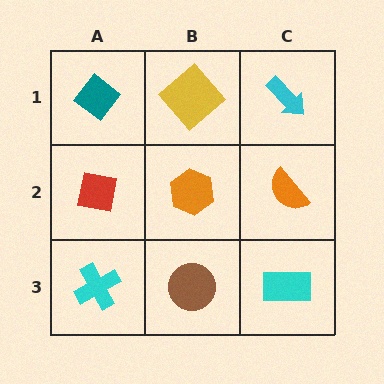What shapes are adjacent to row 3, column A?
A red square (row 2, column A), a brown circle (row 3, column B).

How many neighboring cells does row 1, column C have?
2.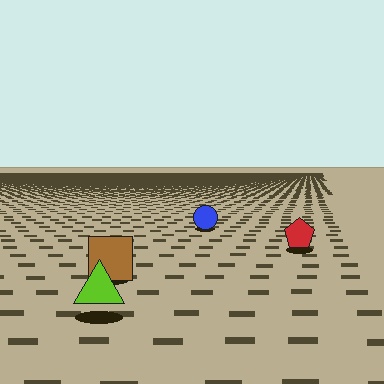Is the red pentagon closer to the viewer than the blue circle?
Yes. The red pentagon is closer — you can tell from the texture gradient: the ground texture is coarser near it.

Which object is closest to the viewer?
The lime triangle is closest. The texture marks near it are larger and more spread out.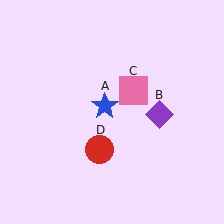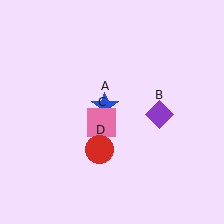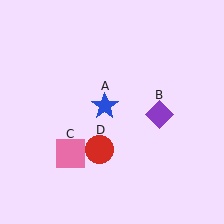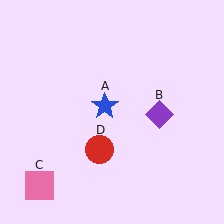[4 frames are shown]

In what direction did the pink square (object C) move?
The pink square (object C) moved down and to the left.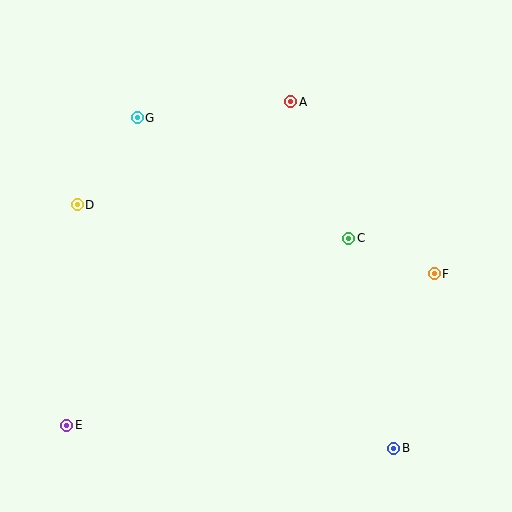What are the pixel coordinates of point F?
Point F is at (434, 274).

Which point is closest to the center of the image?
Point C at (349, 238) is closest to the center.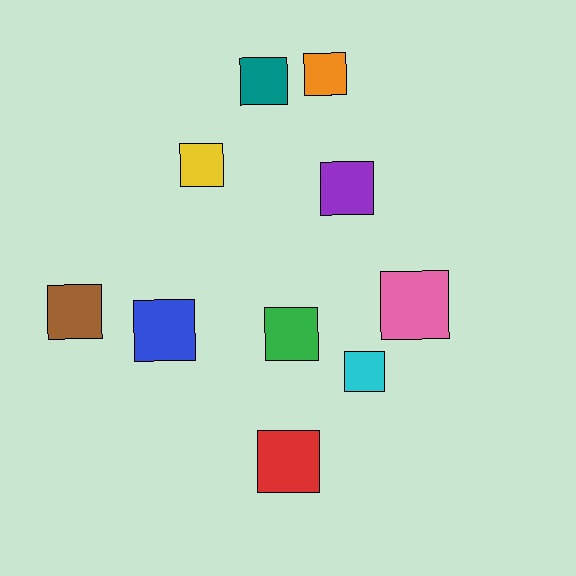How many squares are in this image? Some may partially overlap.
There are 10 squares.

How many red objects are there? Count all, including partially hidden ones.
There is 1 red object.